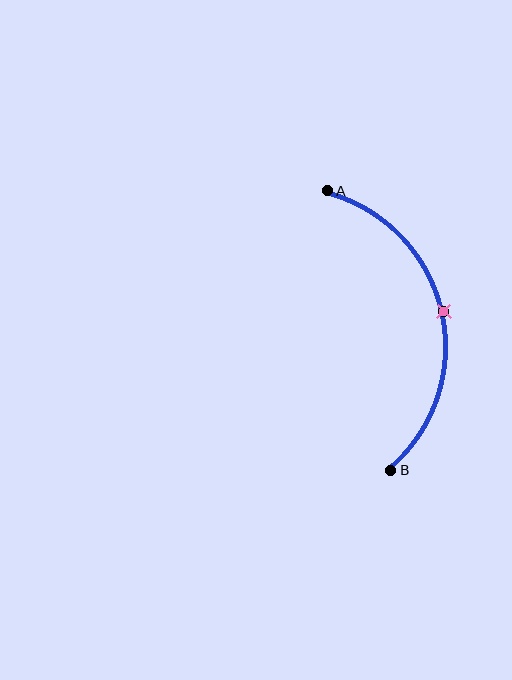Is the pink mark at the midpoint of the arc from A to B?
Yes. The pink mark lies on the arc at equal arc-length from both A and B — it is the arc midpoint.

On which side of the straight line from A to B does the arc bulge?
The arc bulges to the right of the straight line connecting A and B.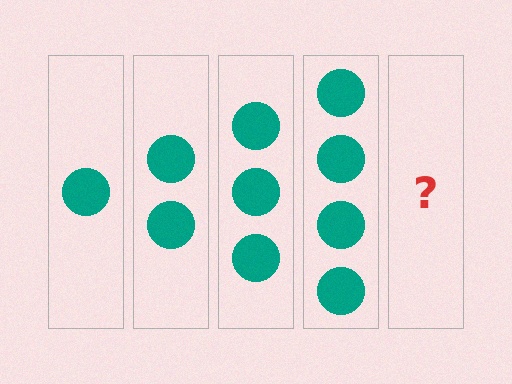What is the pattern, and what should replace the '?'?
The pattern is that each step adds one more circle. The '?' should be 5 circles.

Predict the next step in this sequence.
The next step is 5 circles.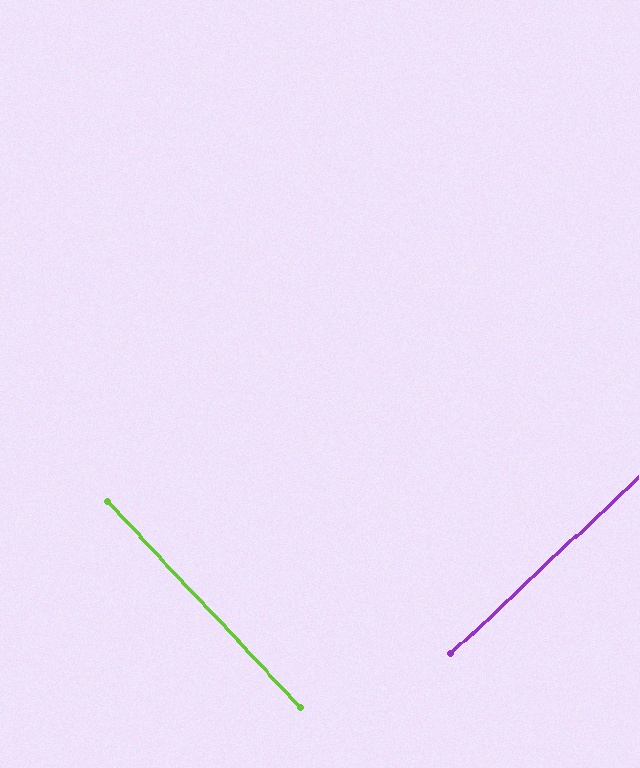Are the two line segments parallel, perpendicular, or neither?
Perpendicular — they meet at approximately 90°.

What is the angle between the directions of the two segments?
Approximately 90 degrees.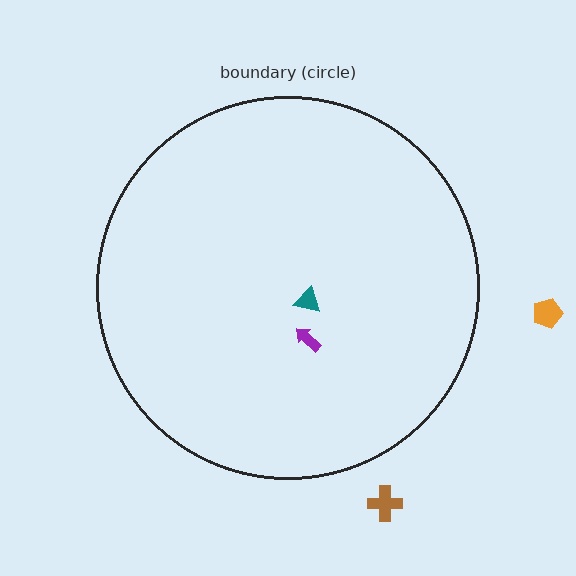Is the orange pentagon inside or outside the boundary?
Outside.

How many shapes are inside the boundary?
2 inside, 2 outside.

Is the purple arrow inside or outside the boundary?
Inside.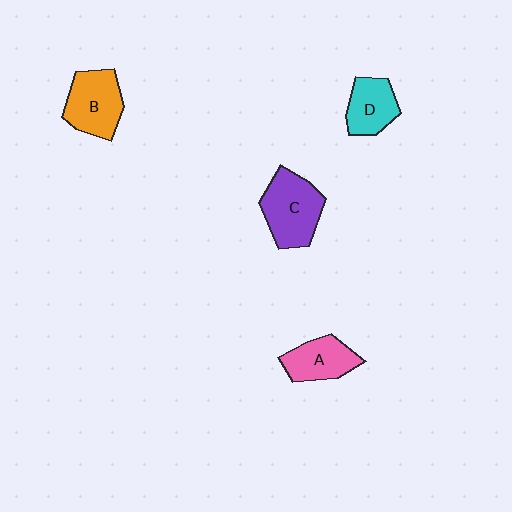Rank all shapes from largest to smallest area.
From largest to smallest: C (purple), B (orange), A (pink), D (cyan).